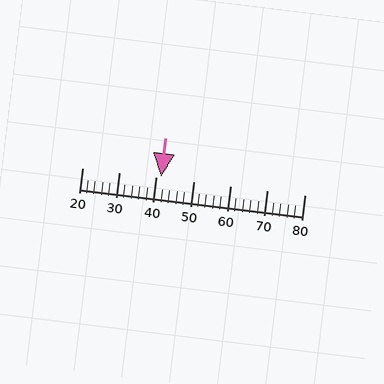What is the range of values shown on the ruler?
The ruler shows values from 20 to 80.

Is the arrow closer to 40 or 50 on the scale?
The arrow is closer to 40.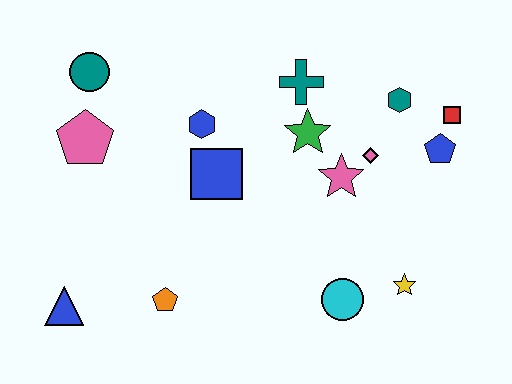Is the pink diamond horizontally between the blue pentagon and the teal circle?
Yes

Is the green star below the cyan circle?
No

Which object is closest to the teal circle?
The pink pentagon is closest to the teal circle.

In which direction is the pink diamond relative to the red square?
The pink diamond is to the left of the red square.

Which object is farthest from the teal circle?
The yellow star is farthest from the teal circle.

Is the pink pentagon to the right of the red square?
No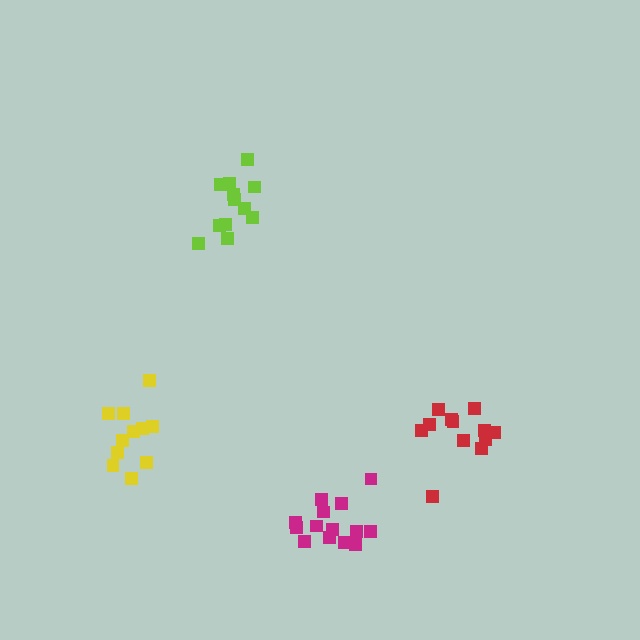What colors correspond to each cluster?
The clusters are colored: magenta, lime, yellow, red.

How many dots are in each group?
Group 1: 15 dots, Group 2: 12 dots, Group 3: 11 dots, Group 4: 12 dots (50 total).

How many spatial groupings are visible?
There are 4 spatial groupings.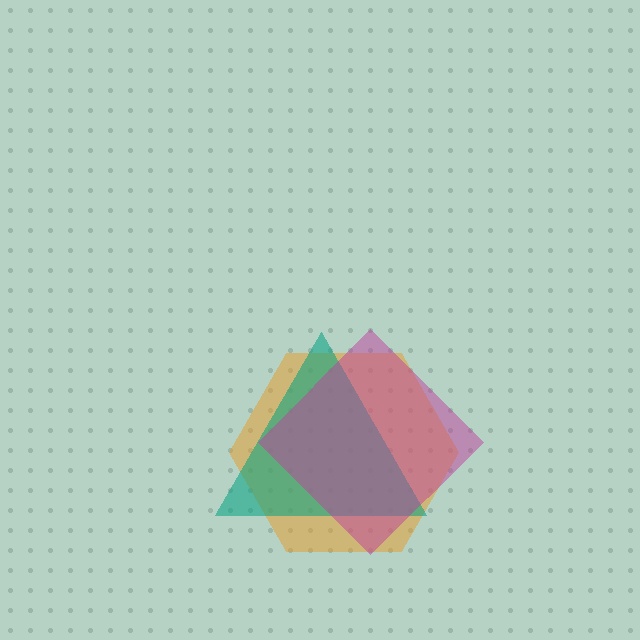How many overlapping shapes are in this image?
There are 3 overlapping shapes in the image.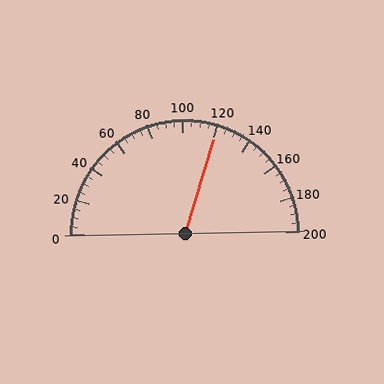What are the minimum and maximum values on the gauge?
The gauge ranges from 0 to 200.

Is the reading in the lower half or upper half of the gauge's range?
The reading is in the upper half of the range (0 to 200).